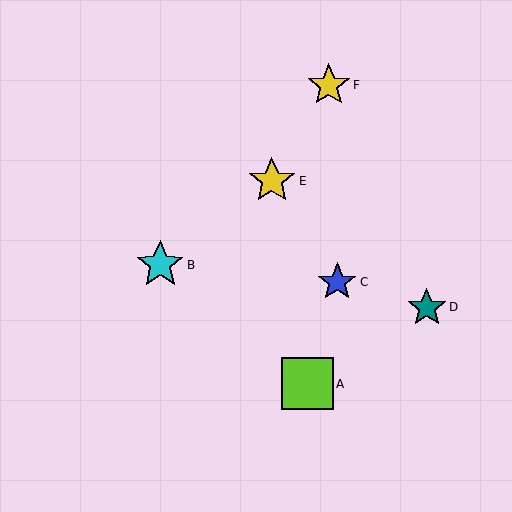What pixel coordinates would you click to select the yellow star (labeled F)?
Click at (329, 85) to select the yellow star F.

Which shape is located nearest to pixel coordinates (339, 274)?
The blue star (labeled C) at (337, 282) is nearest to that location.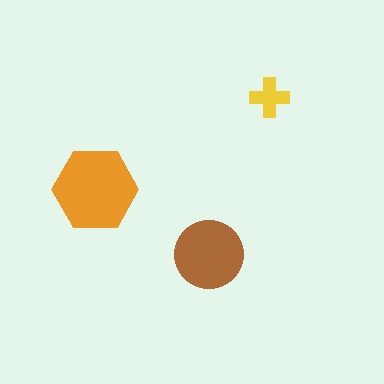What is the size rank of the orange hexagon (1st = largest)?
1st.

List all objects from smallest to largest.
The yellow cross, the brown circle, the orange hexagon.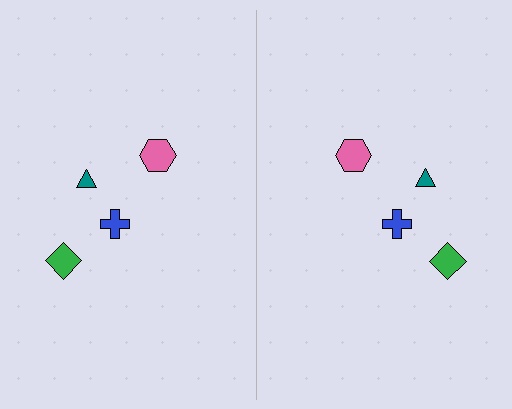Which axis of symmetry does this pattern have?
The pattern has a vertical axis of symmetry running through the center of the image.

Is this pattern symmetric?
Yes, this pattern has bilateral (reflection) symmetry.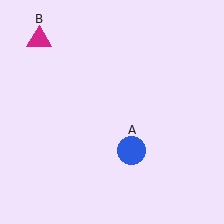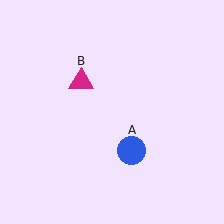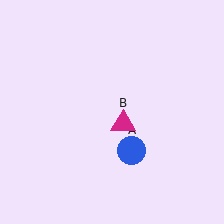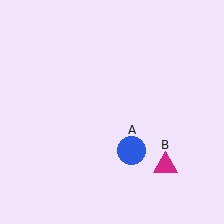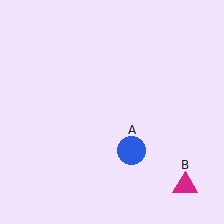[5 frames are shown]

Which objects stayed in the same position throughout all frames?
Blue circle (object A) remained stationary.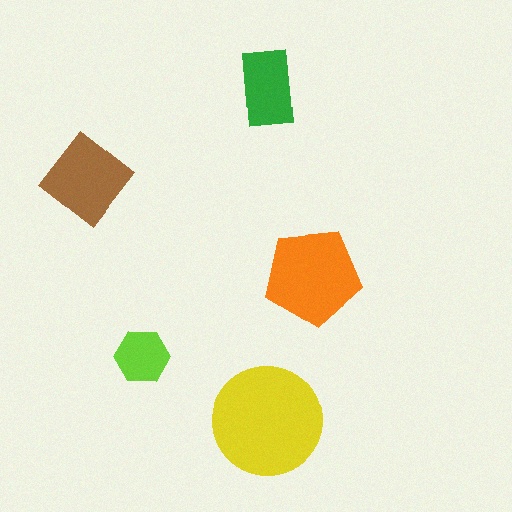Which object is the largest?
The yellow circle.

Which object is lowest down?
The yellow circle is bottommost.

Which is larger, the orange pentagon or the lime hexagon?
The orange pentagon.